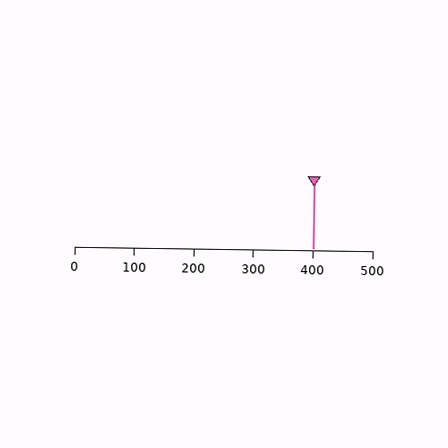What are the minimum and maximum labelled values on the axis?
The axis runs from 0 to 500.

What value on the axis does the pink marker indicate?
The marker indicates approximately 400.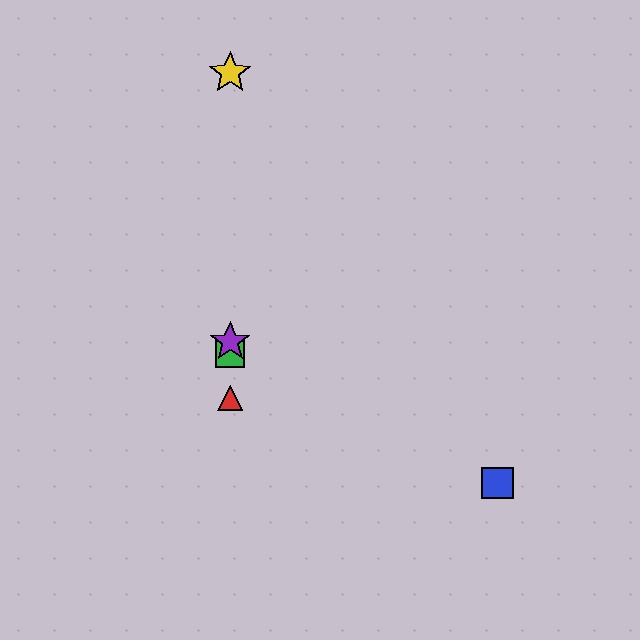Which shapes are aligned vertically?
The red triangle, the green square, the yellow star, the purple star are aligned vertically.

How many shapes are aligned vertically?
4 shapes (the red triangle, the green square, the yellow star, the purple star) are aligned vertically.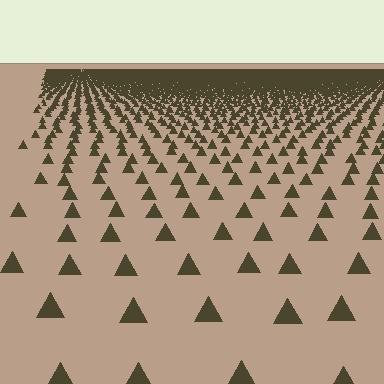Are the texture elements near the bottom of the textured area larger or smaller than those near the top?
Larger. Near the bottom, elements are closer to the viewer and appear at a bigger on-screen size.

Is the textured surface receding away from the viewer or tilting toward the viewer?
The surface is receding away from the viewer. Texture elements get smaller and denser toward the top.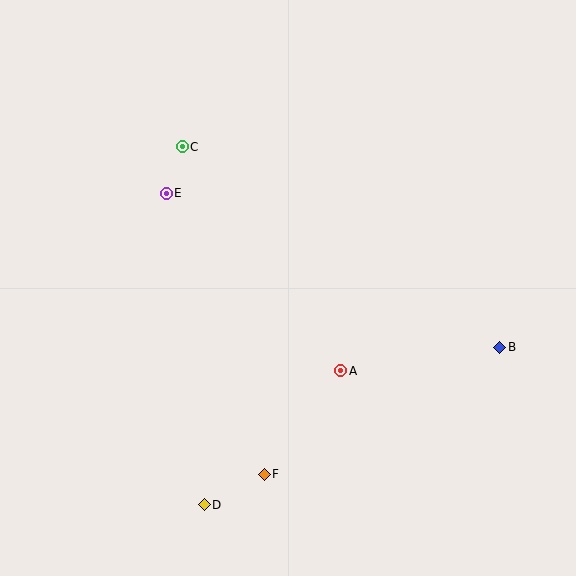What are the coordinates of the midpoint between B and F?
The midpoint between B and F is at (382, 411).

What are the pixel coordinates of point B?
Point B is at (500, 347).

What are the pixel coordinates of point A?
Point A is at (341, 371).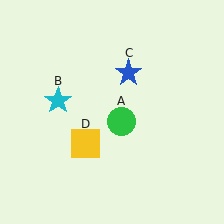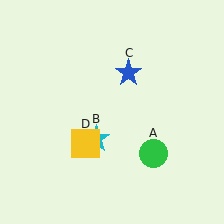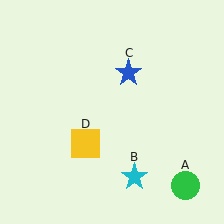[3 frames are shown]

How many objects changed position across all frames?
2 objects changed position: green circle (object A), cyan star (object B).